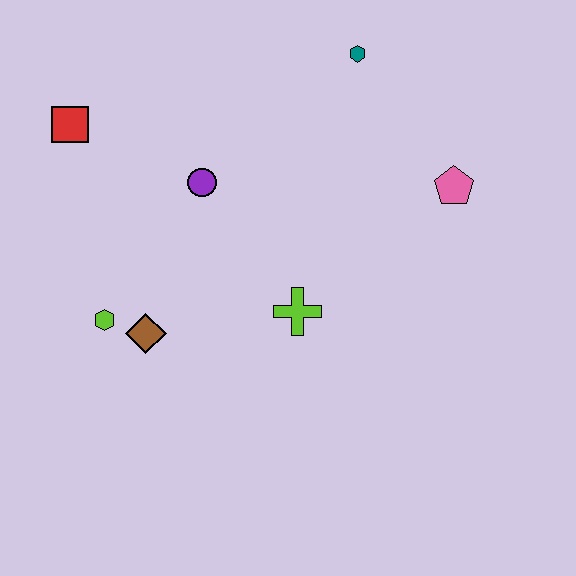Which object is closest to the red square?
The purple circle is closest to the red square.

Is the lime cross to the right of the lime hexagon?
Yes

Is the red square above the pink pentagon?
Yes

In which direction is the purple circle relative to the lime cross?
The purple circle is above the lime cross.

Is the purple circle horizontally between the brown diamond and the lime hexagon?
No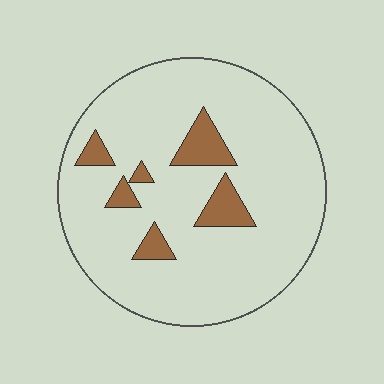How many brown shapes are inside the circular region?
6.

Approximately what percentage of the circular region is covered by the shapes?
Approximately 10%.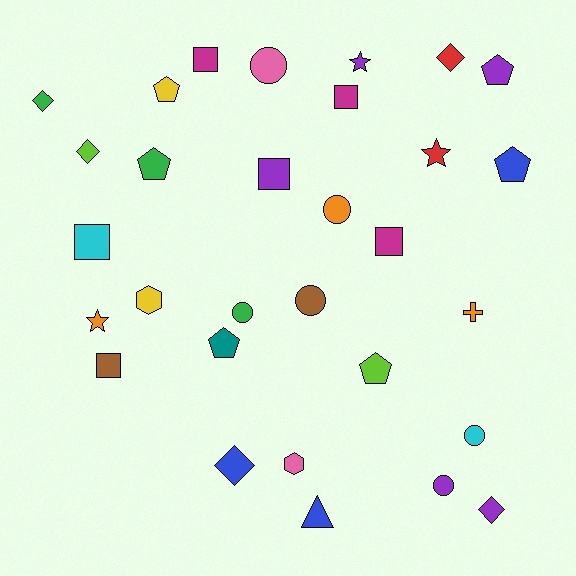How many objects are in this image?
There are 30 objects.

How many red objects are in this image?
There are 2 red objects.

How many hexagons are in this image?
There are 2 hexagons.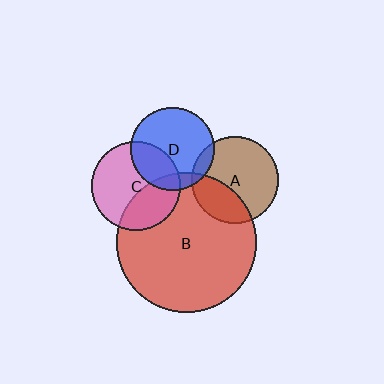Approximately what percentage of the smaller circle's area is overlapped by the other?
Approximately 10%.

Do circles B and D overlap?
Yes.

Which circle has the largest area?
Circle B (red).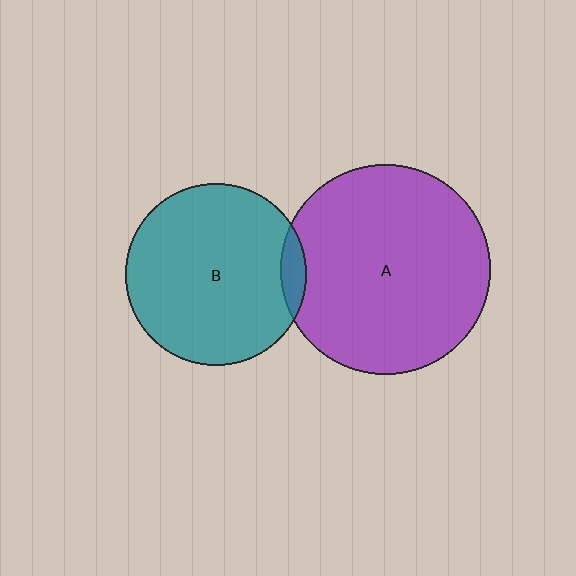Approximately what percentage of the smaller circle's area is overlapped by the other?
Approximately 5%.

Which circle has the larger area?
Circle A (purple).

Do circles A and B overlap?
Yes.